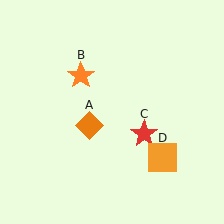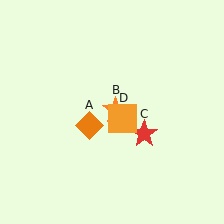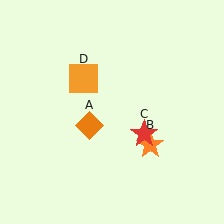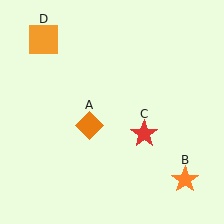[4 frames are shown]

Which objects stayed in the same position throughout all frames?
Orange diamond (object A) and red star (object C) remained stationary.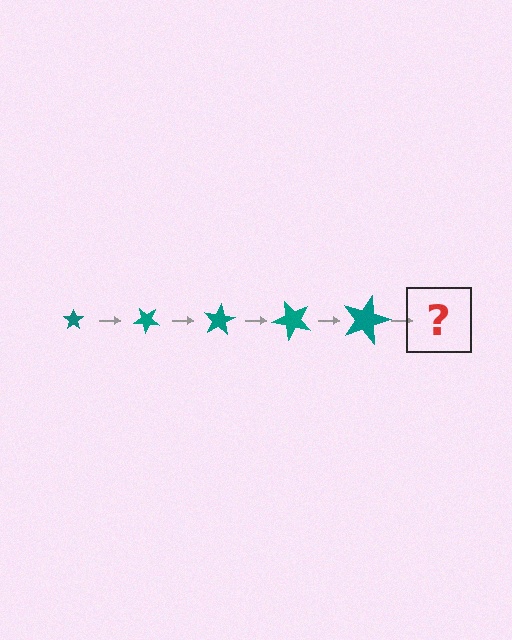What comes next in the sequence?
The next element should be a star, larger than the previous one and rotated 200 degrees from the start.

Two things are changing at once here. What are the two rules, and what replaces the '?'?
The two rules are that the star grows larger each step and it rotates 40 degrees each step. The '?' should be a star, larger than the previous one and rotated 200 degrees from the start.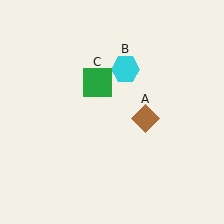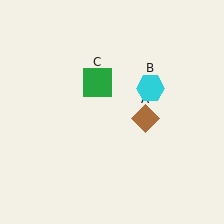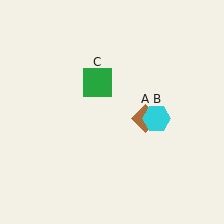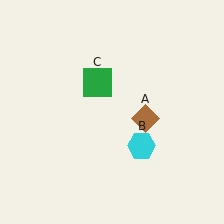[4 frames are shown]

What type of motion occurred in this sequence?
The cyan hexagon (object B) rotated clockwise around the center of the scene.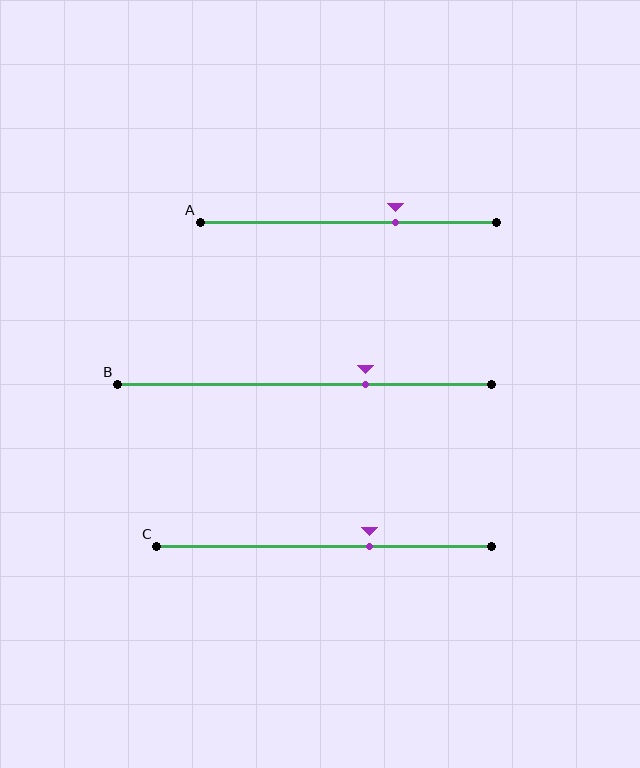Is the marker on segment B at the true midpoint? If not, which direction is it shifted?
No, the marker on segment B is shifted to the right by about 16% of the segment length.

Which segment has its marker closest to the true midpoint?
Segment C has its marker closest to the true midpoint.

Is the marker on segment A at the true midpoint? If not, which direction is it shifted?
No, the marker on segment A is shifted to the right by about 16% of the segment length.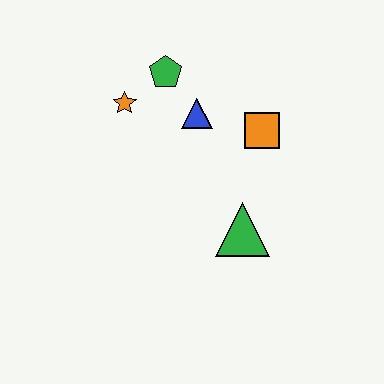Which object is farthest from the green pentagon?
The green triangle is farthest from the green pentagon.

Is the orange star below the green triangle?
No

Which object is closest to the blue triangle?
The green pentagon is closest to the blue triangle.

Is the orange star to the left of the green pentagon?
Yes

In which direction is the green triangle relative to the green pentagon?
The green triangle is below the green pentagon.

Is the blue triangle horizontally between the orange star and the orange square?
Yes